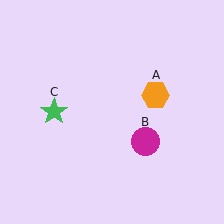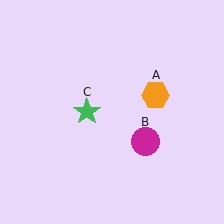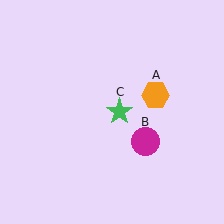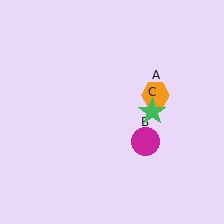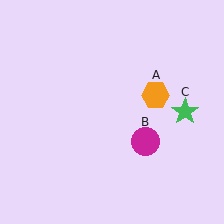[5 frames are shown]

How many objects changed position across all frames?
1 object changed position: green star (object C).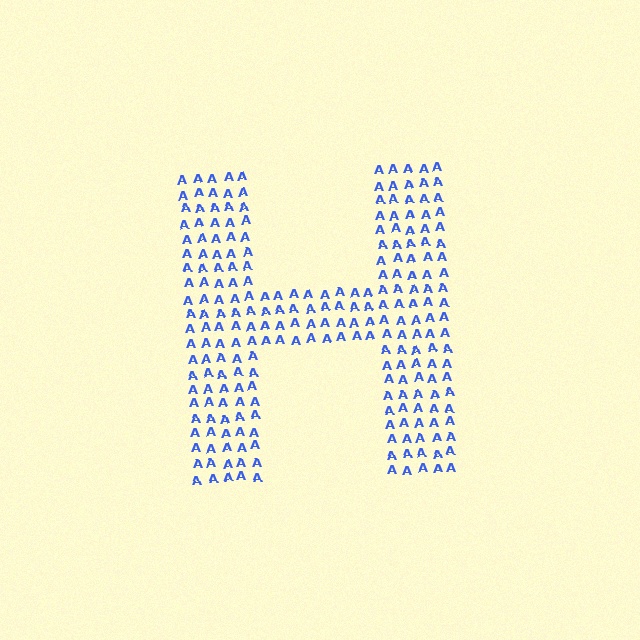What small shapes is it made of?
It is made of small letter A's.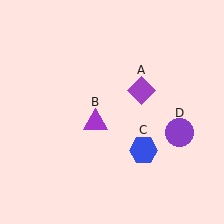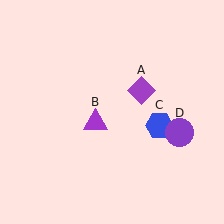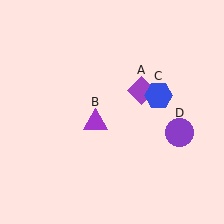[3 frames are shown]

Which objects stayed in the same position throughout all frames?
Purple diamond (object A) and purple triangle (object B) and purple circle (object D) remained stationary.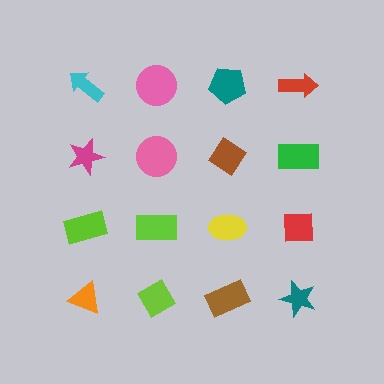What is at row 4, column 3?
A brown rectangle.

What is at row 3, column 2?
A lime rectangle.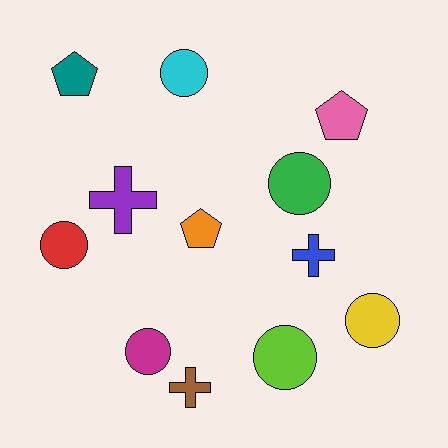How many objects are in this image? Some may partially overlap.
There are 12 objects.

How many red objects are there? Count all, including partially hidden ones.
There is 1 red object.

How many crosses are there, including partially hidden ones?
There are 3 crosses.